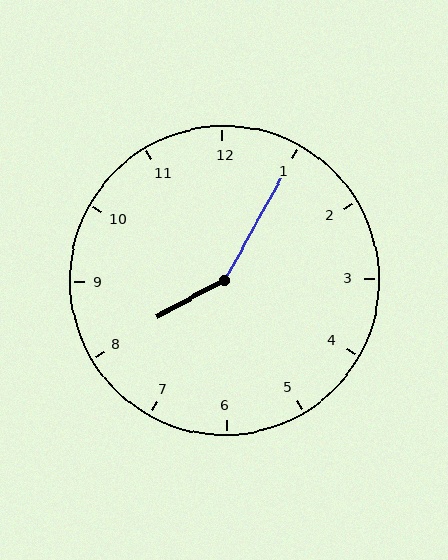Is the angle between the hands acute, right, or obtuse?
It is obtuse.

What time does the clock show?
8:05.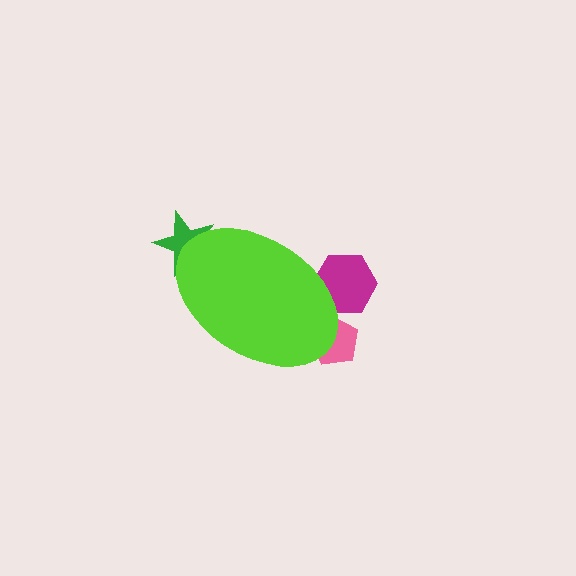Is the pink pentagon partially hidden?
Yes, the pink pentagon is partially hidden behind the lime ellipse.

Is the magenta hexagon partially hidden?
Yes, the magenta hexagon is partially hidden behind the lime ellipse.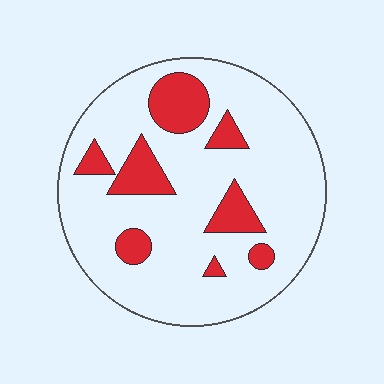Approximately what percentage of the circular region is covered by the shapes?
Approximately 20%.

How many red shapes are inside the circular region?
8.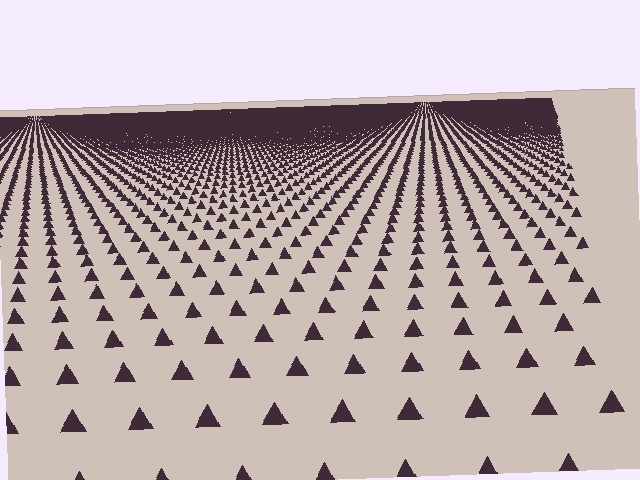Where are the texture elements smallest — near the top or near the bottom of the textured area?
Near the top.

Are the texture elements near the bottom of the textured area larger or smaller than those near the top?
Larger. Near the bottom, elements are closer to the viewer and appear at a bigger on-screen size.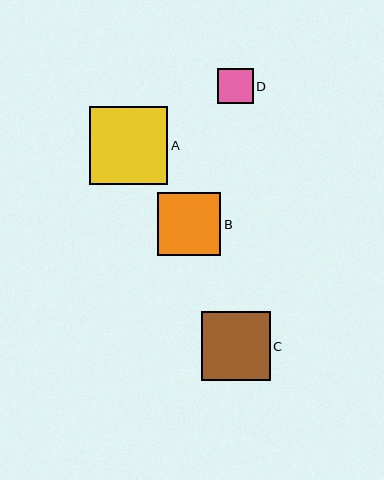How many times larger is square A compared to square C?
Square A is approximately 1.1 times the size of square C.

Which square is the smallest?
Square D is the smallest with a size of approximately 36 pixels.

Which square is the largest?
Square A is the largest with a size of approximately 78 pixels.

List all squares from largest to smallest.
From largest to smallest: A, C, B, D.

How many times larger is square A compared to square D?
Square A is approximately 2.2 times the size of square D.